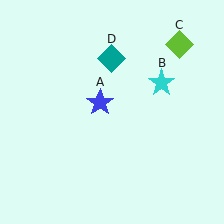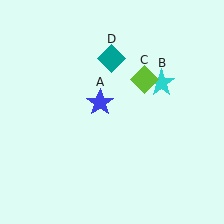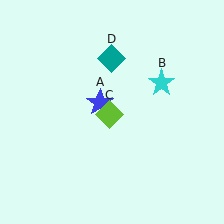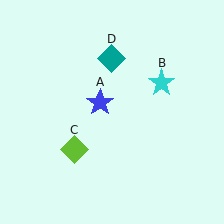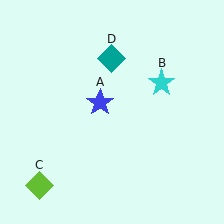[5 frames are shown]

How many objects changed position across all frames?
1 object changed position: lime diamond (object C).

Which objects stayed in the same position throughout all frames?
Blue star (object A) and cyan star (object B) and teal diamond (object D) remained stationary.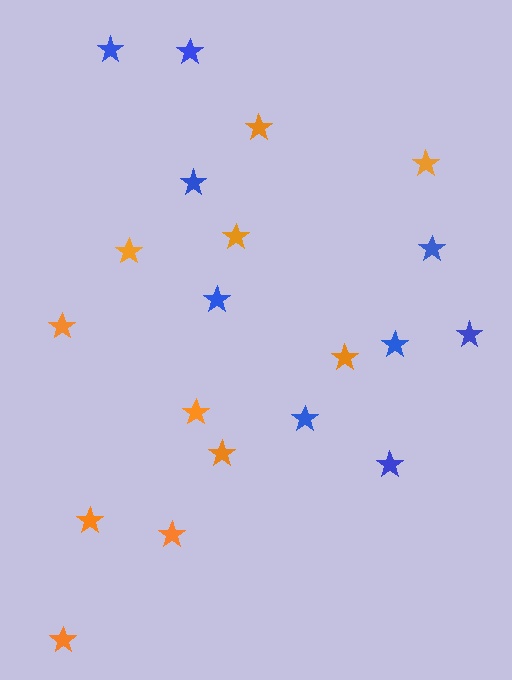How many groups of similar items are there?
There are 2 groups: one group of blue stars (9) and one group of orange stars (11).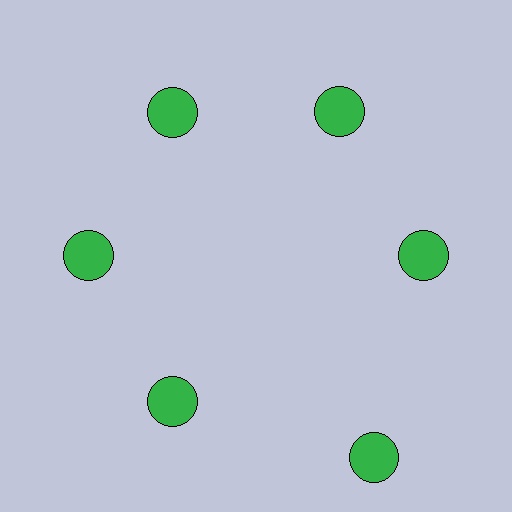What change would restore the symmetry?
The symmetry would be restored by moving it inward, back onto the ring so that all 6 circles sit at equal angles and equal distance from the center.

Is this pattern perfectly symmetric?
No. The 6 green circles are arranged in a ring, but one element near the 5 o'clock position is pushed outward from the center, breaking the 6-fold rotational symmetry.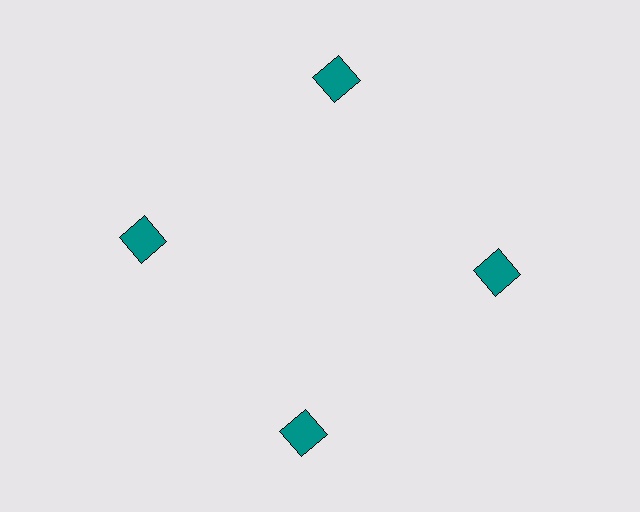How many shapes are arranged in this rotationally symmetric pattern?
There are 4 shapes, arranged in 4 groups of 1.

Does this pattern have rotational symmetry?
Yes, this pattern has 4-fold rotational symmetry. It looks the same after rotating 90 degrees around the center.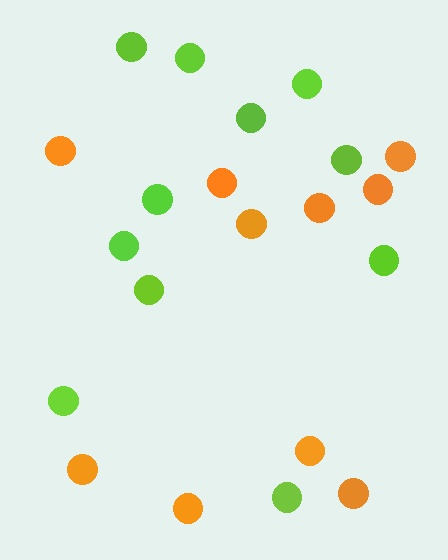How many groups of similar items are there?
There are 2 groups: one group of orange circles (10) and one group of lime circles (11).